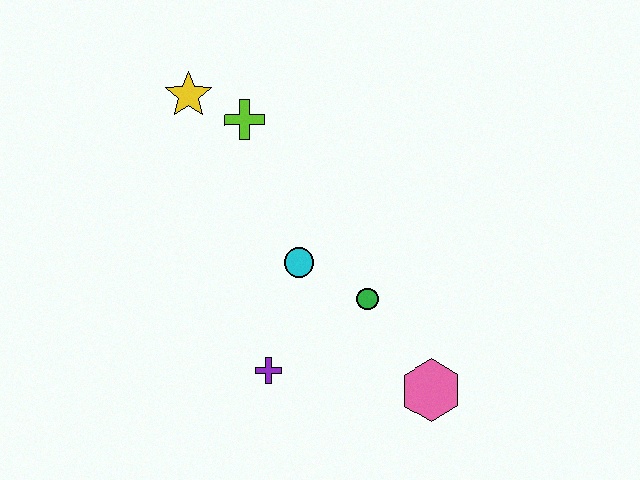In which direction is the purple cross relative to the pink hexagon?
The purple cross is to the left of the pink hexagon.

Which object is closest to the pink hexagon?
The green circle is closest to the pink hexagon.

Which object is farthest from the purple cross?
The yellow star is farthest from the purple cross.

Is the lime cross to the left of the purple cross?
Yes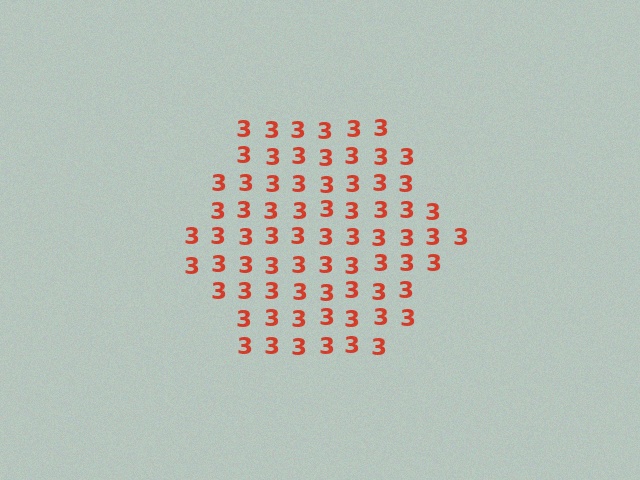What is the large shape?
The large shape is a hexagon.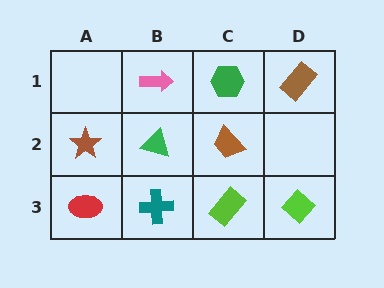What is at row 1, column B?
A pink arrow.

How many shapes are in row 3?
4 shapes.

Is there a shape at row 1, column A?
No, that cell is empty.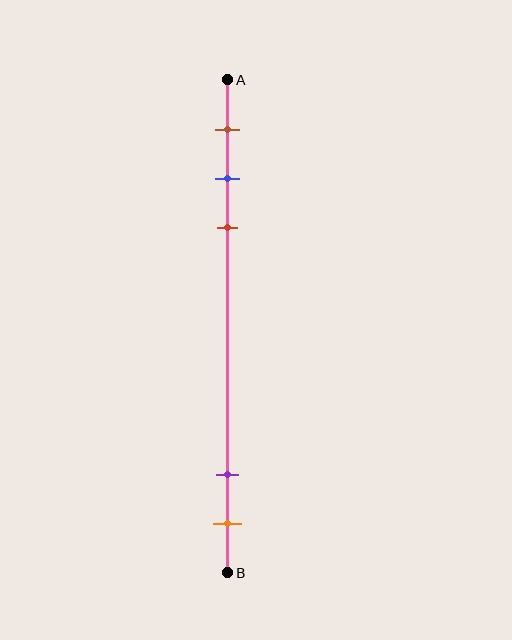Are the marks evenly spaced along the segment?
No, the marks are not evenly spaced.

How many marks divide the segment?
There are 5 marks dividing the segment.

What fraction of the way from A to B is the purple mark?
The purple mark is approximately 80% (0.8) of the way from A to B.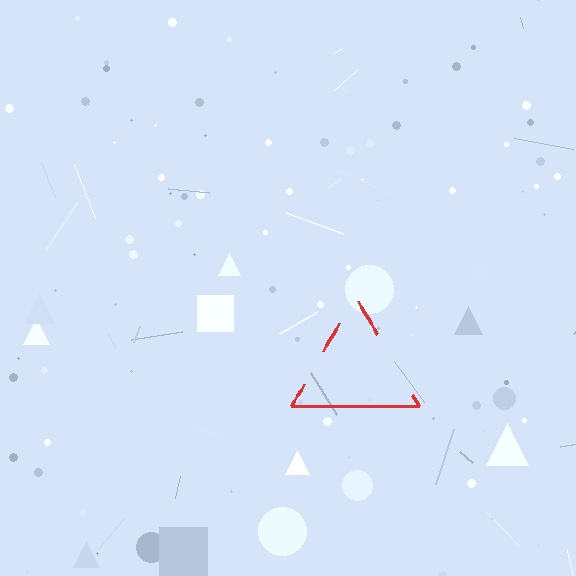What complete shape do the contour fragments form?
The contour fragments form a triangle.